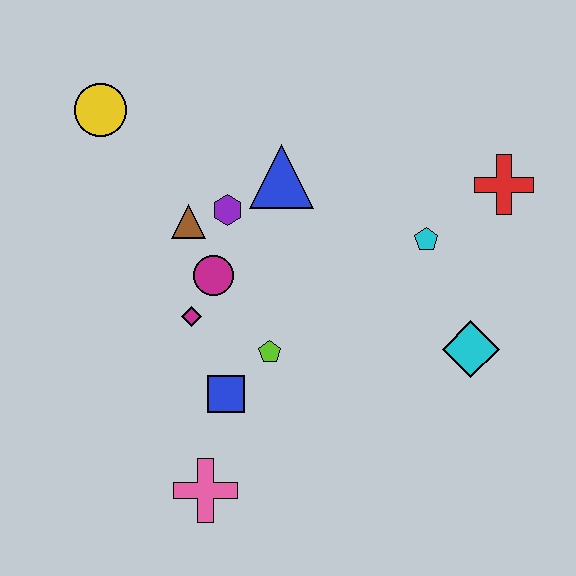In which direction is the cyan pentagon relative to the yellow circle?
The cyan pentagon is to the right of the yellow circle.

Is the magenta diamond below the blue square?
No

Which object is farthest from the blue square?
The red cross is farthest from the blue square.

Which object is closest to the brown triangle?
The purple hexagon is closest to the brown triangle.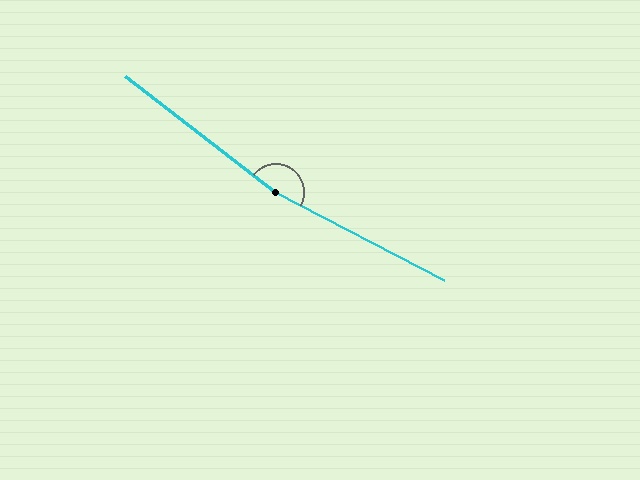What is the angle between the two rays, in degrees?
Approximately 170 degrees.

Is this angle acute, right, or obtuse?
It is obtuse.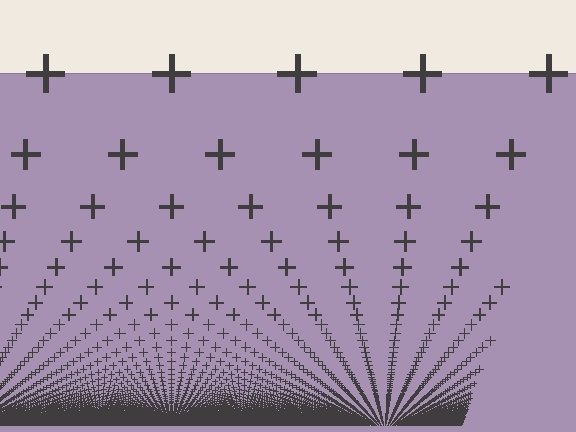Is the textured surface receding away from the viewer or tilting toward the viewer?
The surface appears to tilt toward the viewer. Texture elements get larger and sparser toward the top.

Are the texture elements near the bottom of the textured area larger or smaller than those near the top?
Smaller. The gradient is inverted — elements near the bottom are smaller and denser.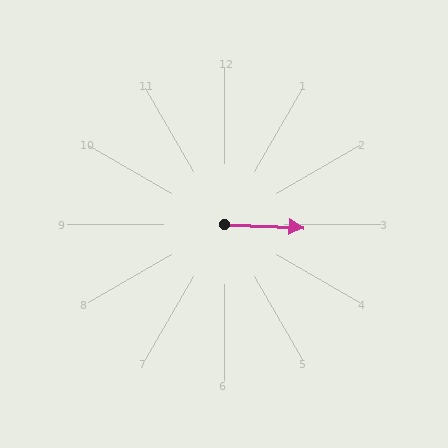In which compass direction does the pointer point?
East.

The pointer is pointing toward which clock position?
Roughly 3 o'clock.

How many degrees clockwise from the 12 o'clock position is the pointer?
Approximately 92 degrees.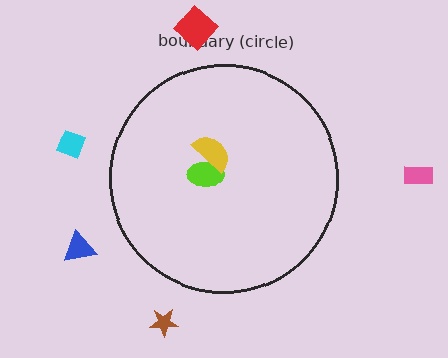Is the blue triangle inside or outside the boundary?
Outside.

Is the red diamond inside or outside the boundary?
Outside.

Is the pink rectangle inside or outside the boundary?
Outside.